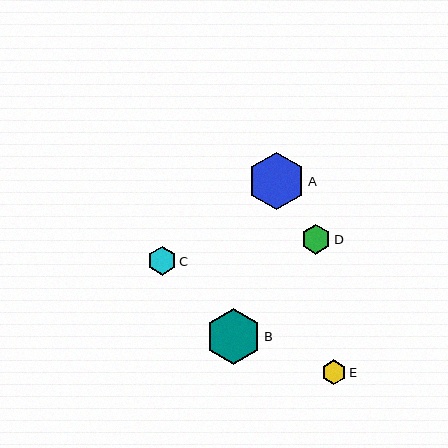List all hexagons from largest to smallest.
From largest to smallest: A, B, D, C, E.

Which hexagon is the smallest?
Hexagon E is the smallest with a size of approximately 24 pixels.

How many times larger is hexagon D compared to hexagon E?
Hexagon D is approximately 1.2 times the size of hexagon E.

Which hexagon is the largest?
Hexagon A is the largest with a size of approximately 57 pixels.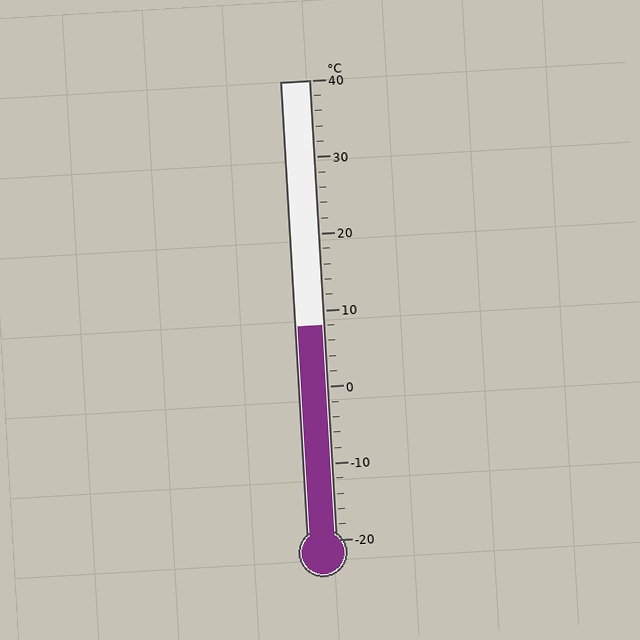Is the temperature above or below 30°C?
The temperature is below 30°C.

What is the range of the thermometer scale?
The thermometer scale ranges from -20°C to 40°C.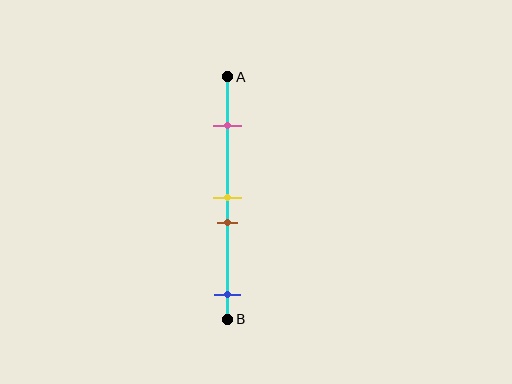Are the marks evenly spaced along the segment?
No, the marks are not evenly spaced.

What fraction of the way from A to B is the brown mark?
The brown mark is approximately 60% (0.6) of the way from A to B.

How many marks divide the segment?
There are 4 marks dividing the segment.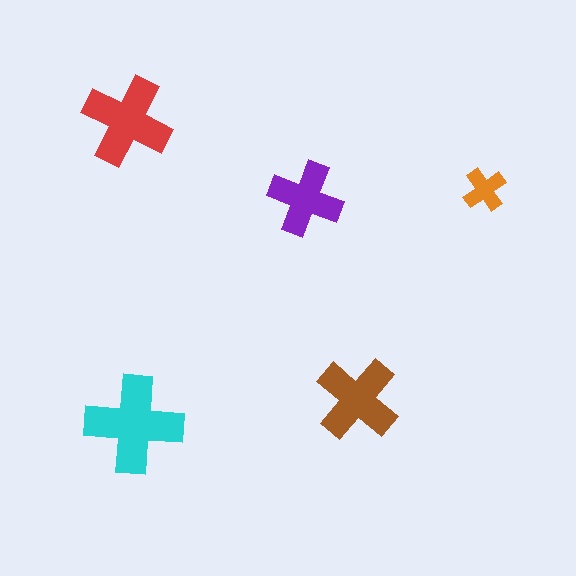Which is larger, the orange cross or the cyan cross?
The cyan one.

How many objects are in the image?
There are 5 objects in the image.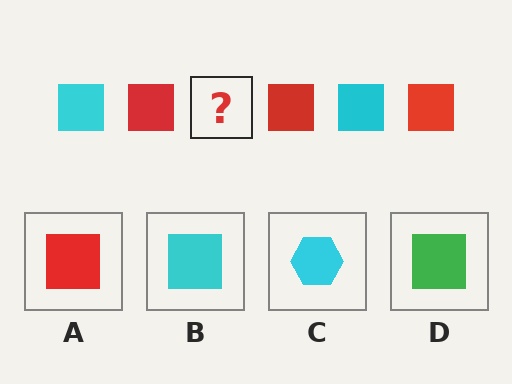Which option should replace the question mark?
Option B.